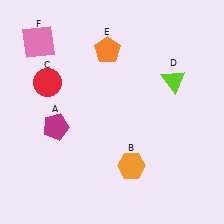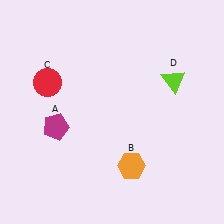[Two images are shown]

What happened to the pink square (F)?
The pink square (F) was removed in Image 2. It was in the top-left area of Image 1.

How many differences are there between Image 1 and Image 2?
There are 2 differences between the two images.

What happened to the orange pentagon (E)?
The orange pentagon (E) was removed in Image 2. It was in the top-left area of Image 1.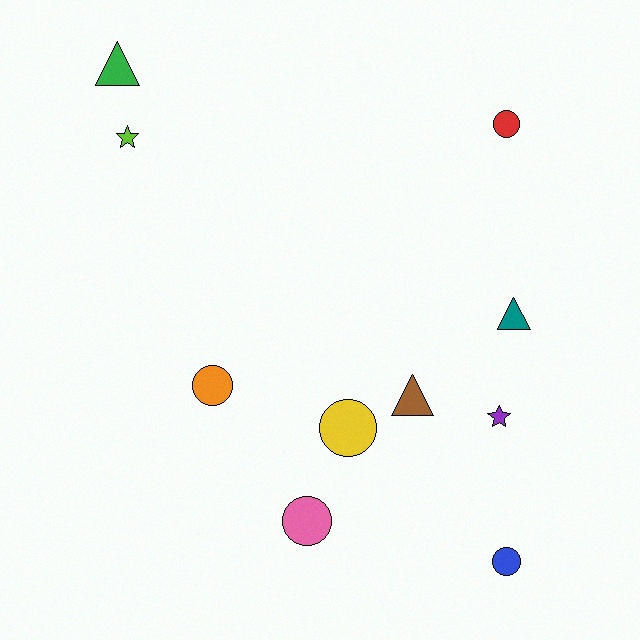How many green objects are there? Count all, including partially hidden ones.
There is 1 green object.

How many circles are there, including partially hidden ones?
There are 5 circles.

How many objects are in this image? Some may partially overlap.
There are 10 objects.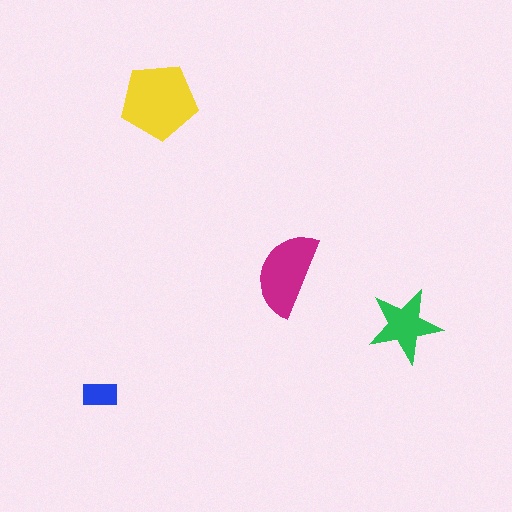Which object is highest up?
The yellow pentagon is topmost.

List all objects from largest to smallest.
The yellow pentagon, the magenta semicircle, the green star, the blue rectangle.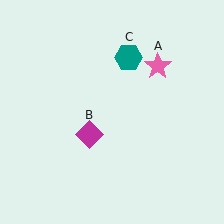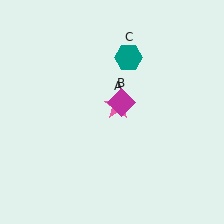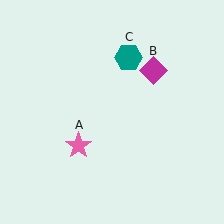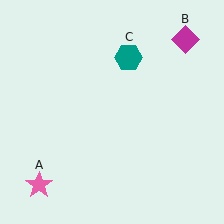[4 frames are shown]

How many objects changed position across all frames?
2 objects changed position: pink star (object A), magenta diamond (object B).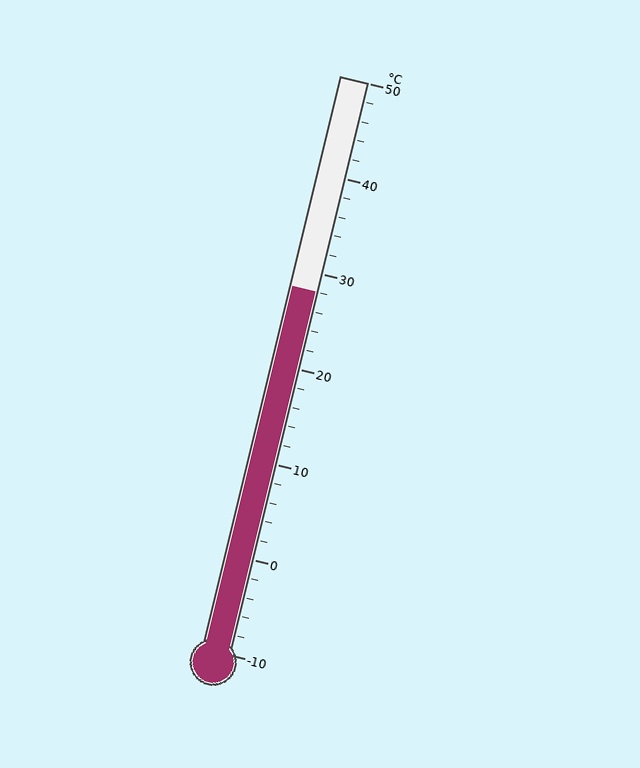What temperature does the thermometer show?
The thermometer shows approximately 28°C.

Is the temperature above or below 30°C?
The temperature is below 30°C.